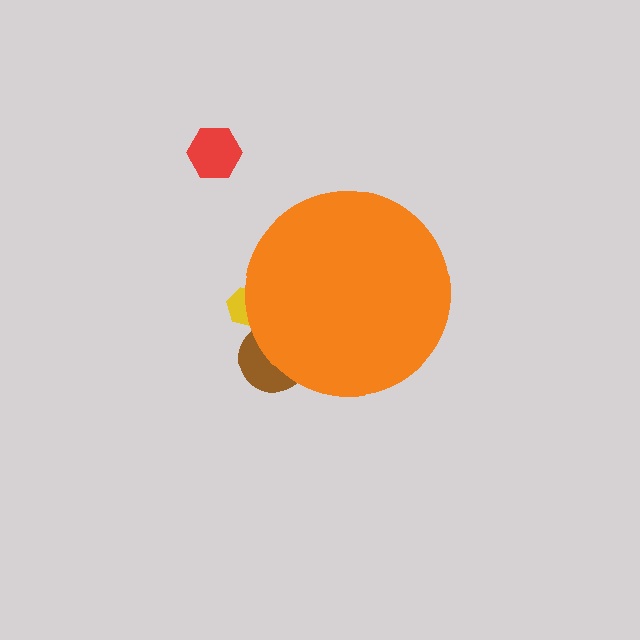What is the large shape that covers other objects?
An orange circle.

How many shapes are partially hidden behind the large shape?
2 shapes are partially hidden.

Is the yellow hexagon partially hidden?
Yes, the yellow hexagon is partially hidden behind the orange circle.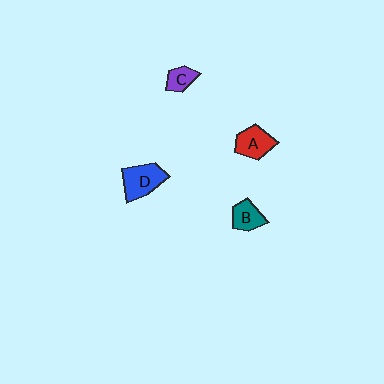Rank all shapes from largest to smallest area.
From largest to smallest: D (blue), A (red), B (teal), C (purple).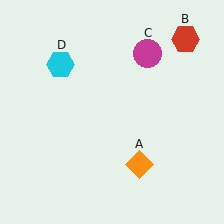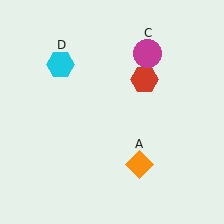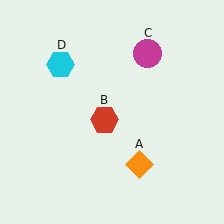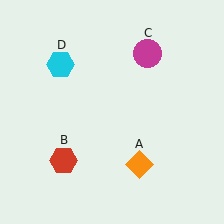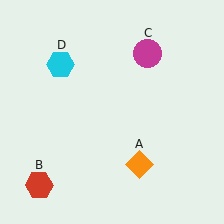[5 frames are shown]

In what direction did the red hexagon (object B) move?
The red hexagon (object B) moved down and to the left.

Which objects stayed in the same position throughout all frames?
Orange diamond (object A) and magenta circle (object C) and cyan hexagon (object D) remained stationary.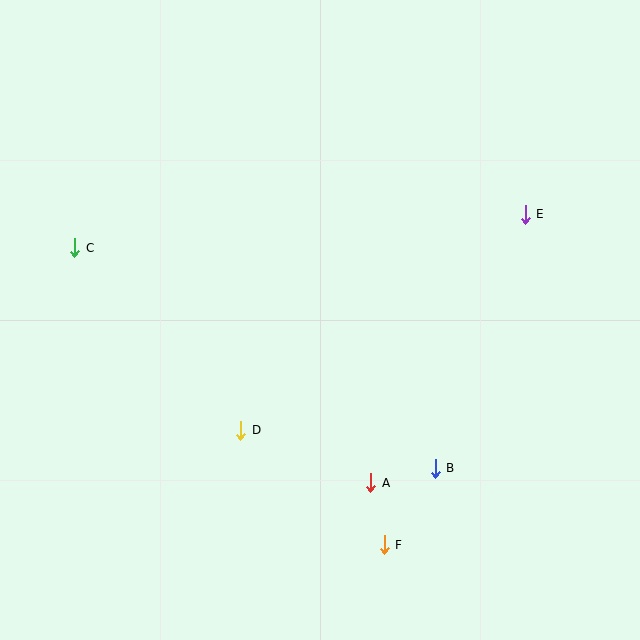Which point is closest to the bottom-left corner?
Point D is closest to the bottom-left corner.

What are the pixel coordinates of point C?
Point C is at (75, 248).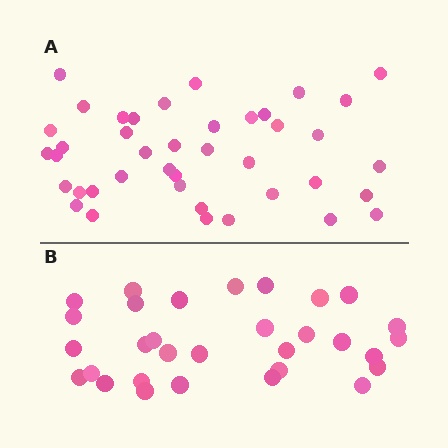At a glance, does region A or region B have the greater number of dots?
Region A (the top region) has more dots.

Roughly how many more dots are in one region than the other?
Region A has roughly 10 or so more dots than region B.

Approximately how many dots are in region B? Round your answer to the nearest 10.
About 30 dots. (The exact count is 31, which rounds to 30.)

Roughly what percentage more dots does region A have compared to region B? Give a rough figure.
About 30% more.